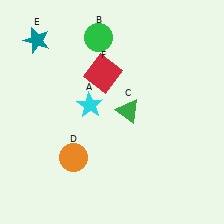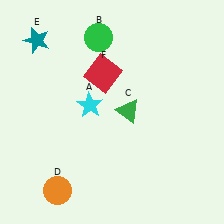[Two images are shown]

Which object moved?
The orange circle (D) moved down.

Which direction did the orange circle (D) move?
The orange circle (D) moved down.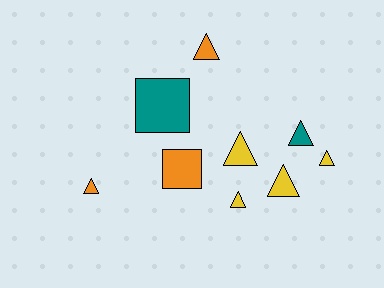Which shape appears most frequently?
Triangle, with 7 objects.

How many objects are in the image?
There are 9 objects.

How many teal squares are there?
There is 1 teal square.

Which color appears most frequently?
Yellow, with 4 objects.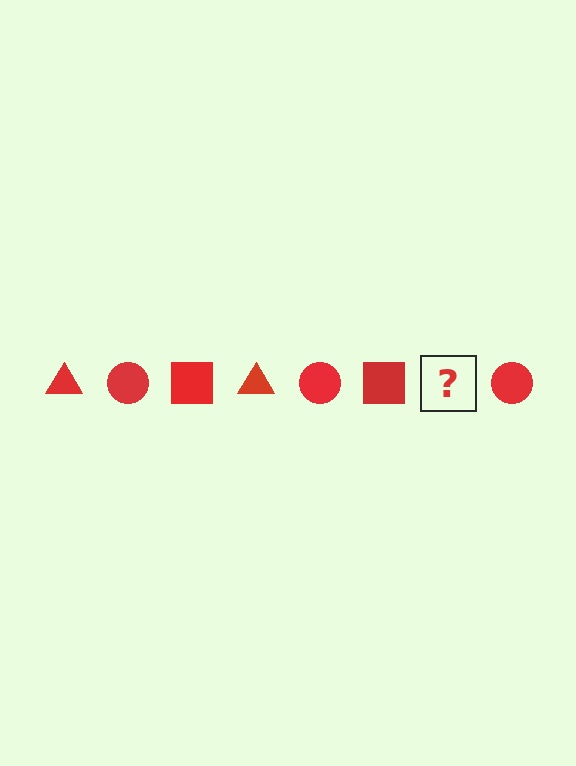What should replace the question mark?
The question mark should be replaced with a red triangle.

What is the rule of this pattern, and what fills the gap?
The rule is that the pattern cycles through triangle, circle, square shapes in red. The gap should be filled with a red triangle.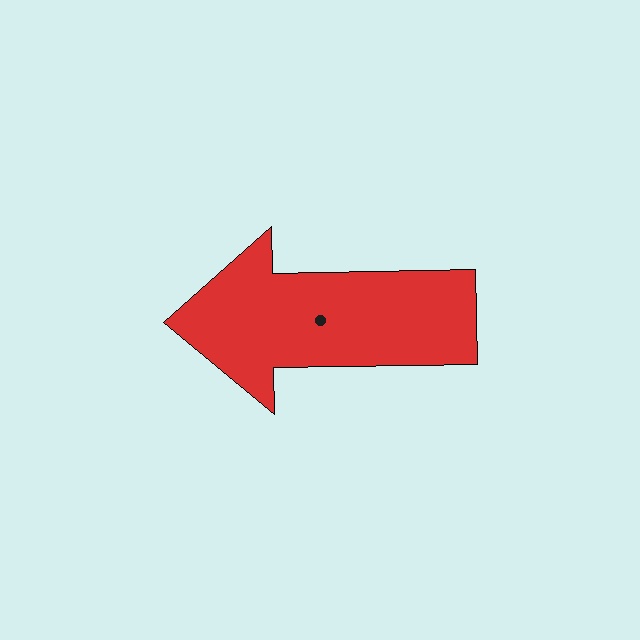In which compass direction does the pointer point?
West.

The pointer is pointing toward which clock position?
Roughly 9 o'clock.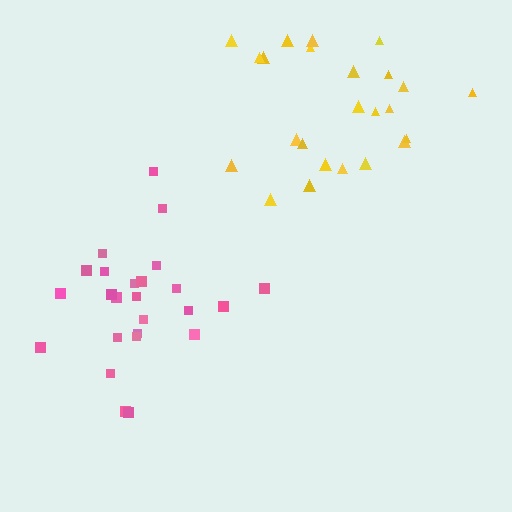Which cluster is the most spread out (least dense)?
Yellow.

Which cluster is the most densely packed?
Pink.